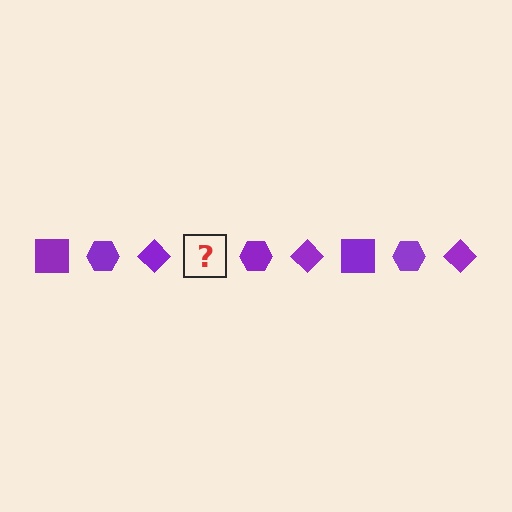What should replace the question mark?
The question mark should be replaced with a purple square.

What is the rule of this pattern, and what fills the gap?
The rule is that the pattern cycles through square, hexagon, diamond shapes in purple. The gap should be filled with a purple square.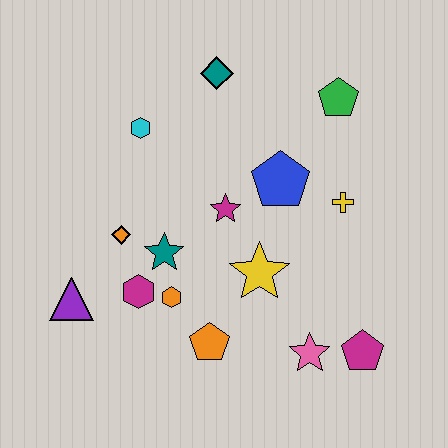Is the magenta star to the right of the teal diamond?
Yes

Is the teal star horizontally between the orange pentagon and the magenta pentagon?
No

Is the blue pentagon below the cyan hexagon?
Yes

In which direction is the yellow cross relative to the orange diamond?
The yellow cross is to the right of the orange diamond.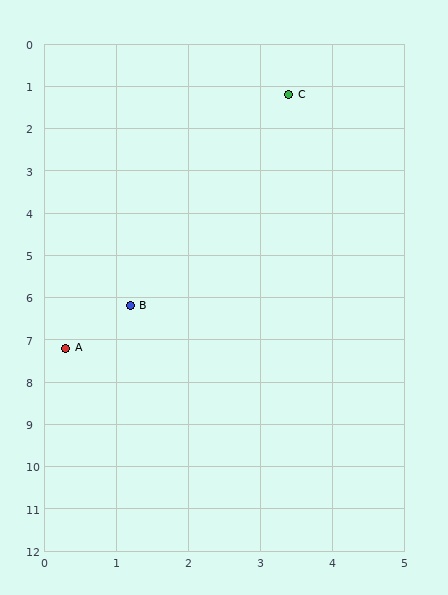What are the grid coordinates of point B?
Point B is at approximately (1.2, 6.2).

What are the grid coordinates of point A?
Point A is at approximately (0.3, 7.2).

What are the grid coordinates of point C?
Point C is at approximately (3.4, 1.2).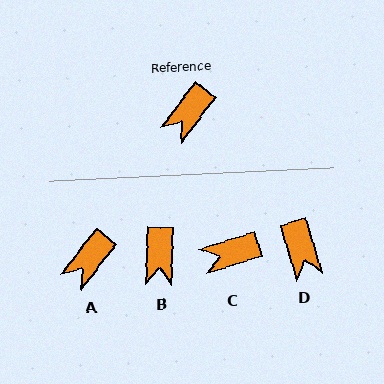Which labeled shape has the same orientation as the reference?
A.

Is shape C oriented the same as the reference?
No, it is off by about 35 degrees.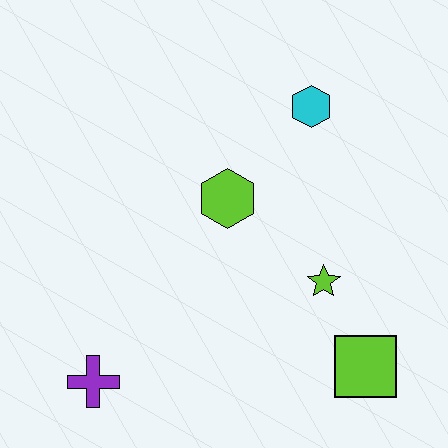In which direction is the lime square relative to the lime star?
The lime square is below the lime star.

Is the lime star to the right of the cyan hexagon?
Yes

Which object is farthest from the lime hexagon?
The purple cross is farthest from the lime hexagon.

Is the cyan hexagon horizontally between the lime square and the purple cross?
Yes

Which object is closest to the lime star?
The lime square is closest to the lime star.